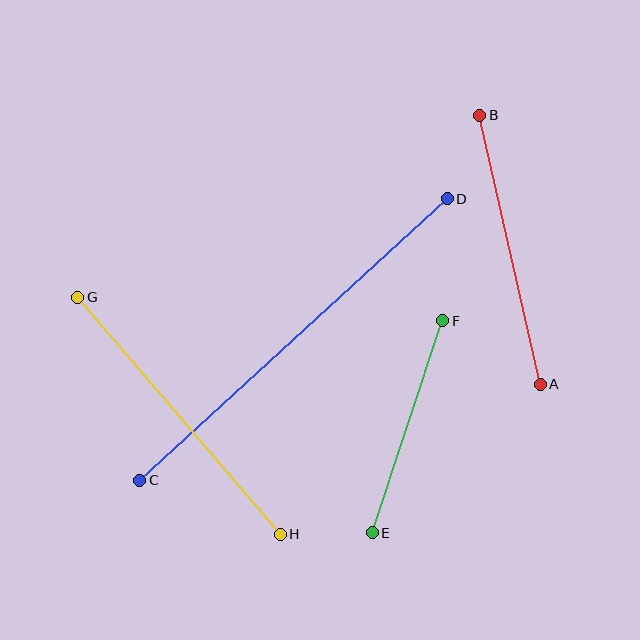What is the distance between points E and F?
The distance is approximately 223 pixels.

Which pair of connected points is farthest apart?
Points C and D are farthest apart.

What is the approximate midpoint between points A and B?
The midpoint is at approximately (510, 250) pixels.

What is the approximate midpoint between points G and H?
The midpoint is at approximately (179, 416) pixels.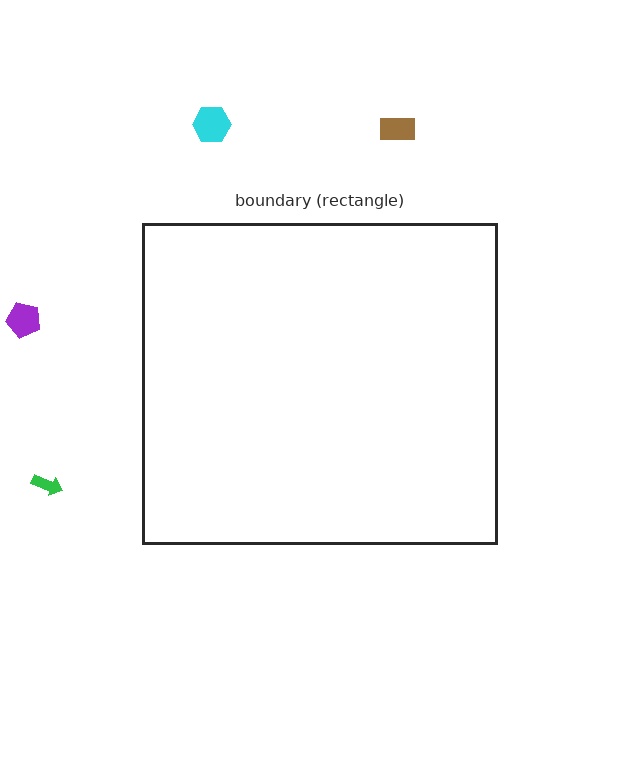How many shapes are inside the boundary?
0 inside, 4 outside.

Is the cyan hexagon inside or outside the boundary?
Outside.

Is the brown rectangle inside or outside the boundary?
Outside.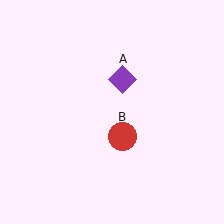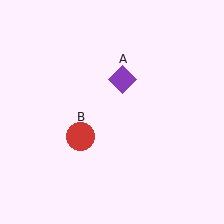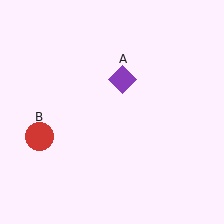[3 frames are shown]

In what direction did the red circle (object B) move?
The red circle (object B) moved left.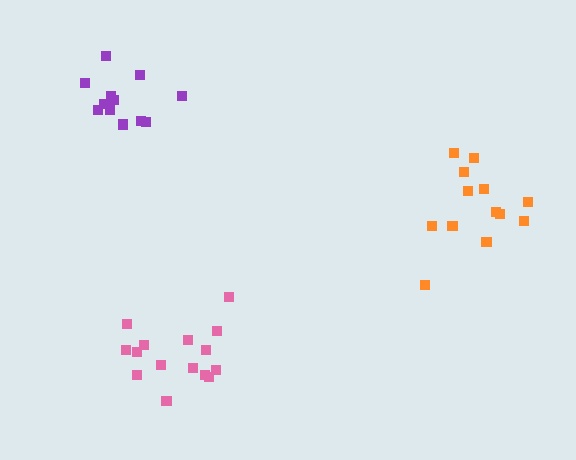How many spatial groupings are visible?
There are 3 spatial groupings.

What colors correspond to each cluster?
The clusters are colored: orange, purple, pink.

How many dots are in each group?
Group 1: 13 dots, Group 2: 12 dots, Group 3: 15 dots (40 total).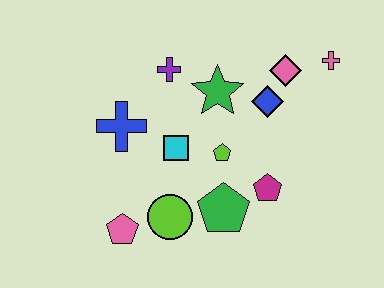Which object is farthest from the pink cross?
The pink pentagon is farthest from the pink cross.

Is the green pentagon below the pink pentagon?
No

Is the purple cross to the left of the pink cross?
Yes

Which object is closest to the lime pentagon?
The cyan square is closest to the lime pentagon.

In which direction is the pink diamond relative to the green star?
The pink diamond is to the right of the green star.